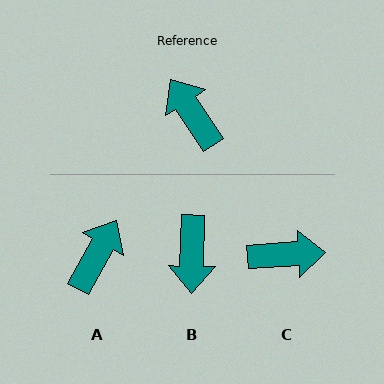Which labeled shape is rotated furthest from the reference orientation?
B, about 145 degrees away.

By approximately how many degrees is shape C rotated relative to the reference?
Approximately 120 degrees clockwise.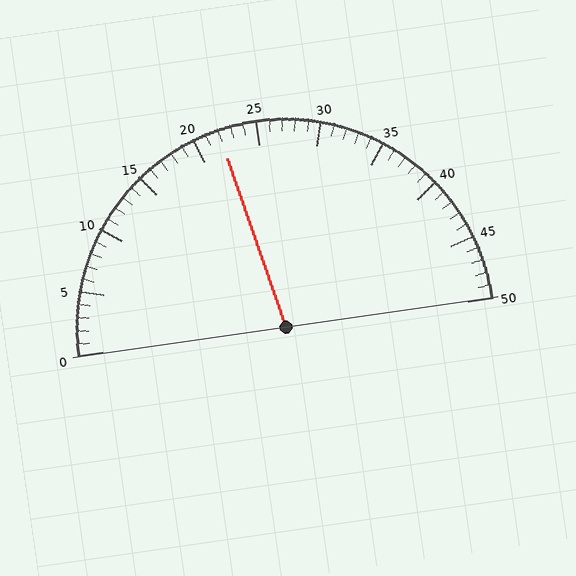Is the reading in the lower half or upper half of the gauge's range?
The reading is in the lower half of the range (0 to 50).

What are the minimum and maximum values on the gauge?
The gauge ranges from 0 to 50.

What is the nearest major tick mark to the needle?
The nearest major tick mark is 20.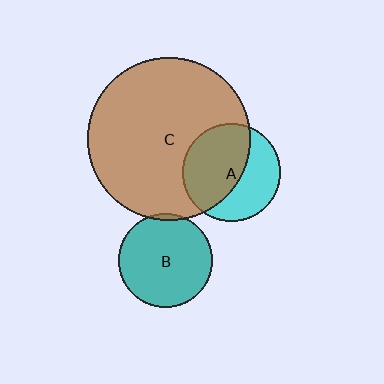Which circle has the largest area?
Circle C (brown).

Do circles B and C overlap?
Yes.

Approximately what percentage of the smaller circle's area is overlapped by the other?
Approximately 5%.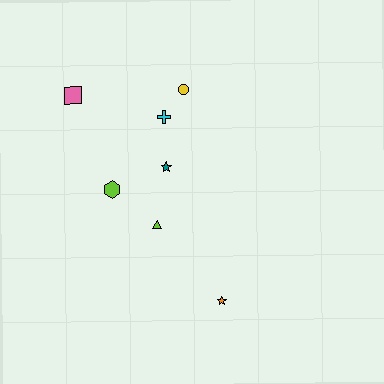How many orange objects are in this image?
There is 1 orange object.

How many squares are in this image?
There is 1 square.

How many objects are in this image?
There are 7 objects.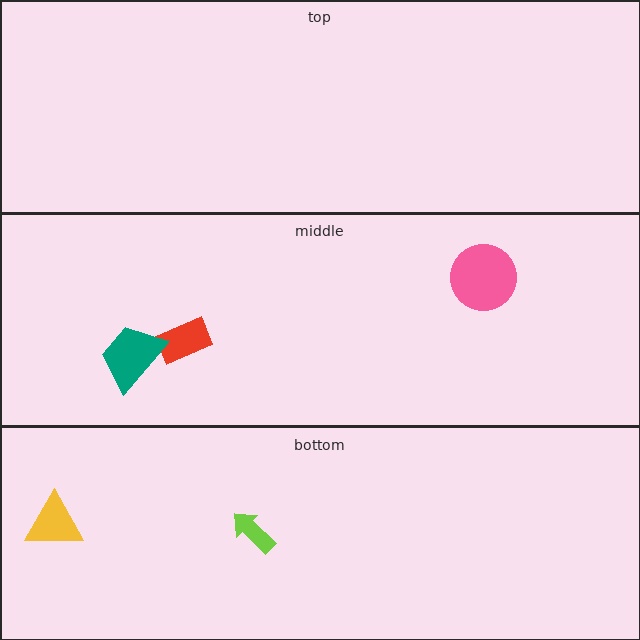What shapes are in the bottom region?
The lime arrow, the yellow triangle.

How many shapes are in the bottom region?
2.